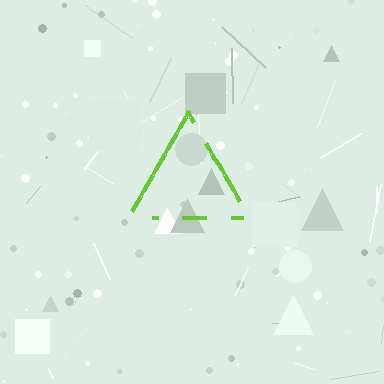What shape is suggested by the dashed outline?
The dashed outline suggests a triangle.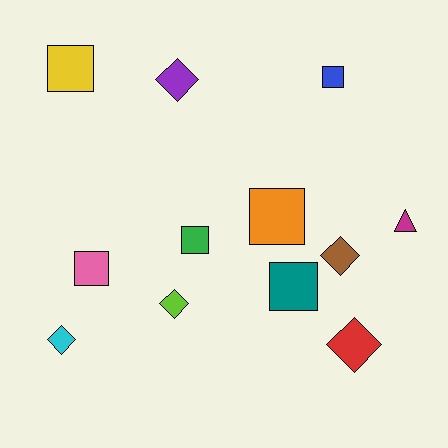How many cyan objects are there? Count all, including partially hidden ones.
There is 1 cyan object.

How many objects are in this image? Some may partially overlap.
There are 12 objects.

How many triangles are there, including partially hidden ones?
There is 1 triangle.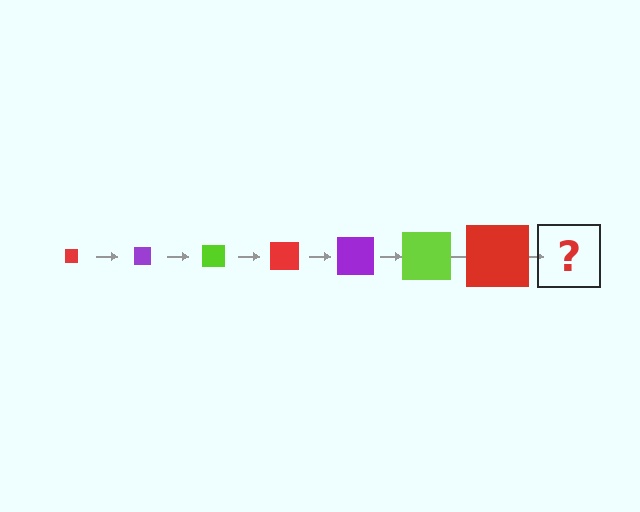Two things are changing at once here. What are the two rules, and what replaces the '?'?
The two rules are that the square grows larger each step and the color cycles through red, purple, and lime. The '?' should be a purple square, larger than the previous one.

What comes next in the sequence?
The next element should be a purple square, larger than the previous one.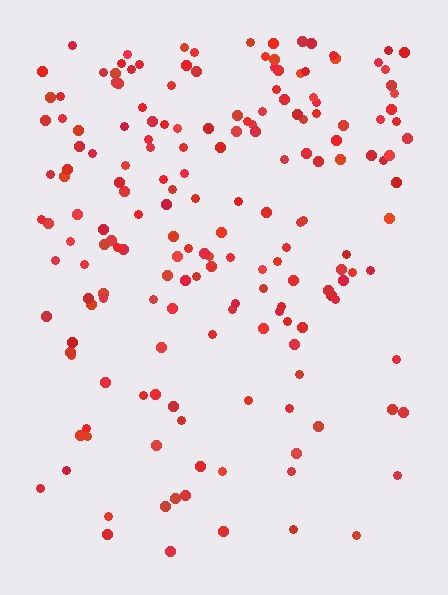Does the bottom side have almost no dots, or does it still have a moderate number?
Still a moderate number, just noticeably fewer than the top.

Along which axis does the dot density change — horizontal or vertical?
Vertical.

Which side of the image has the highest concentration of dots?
The top.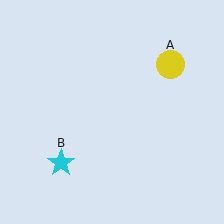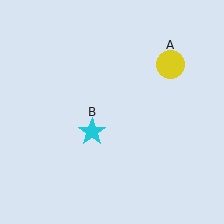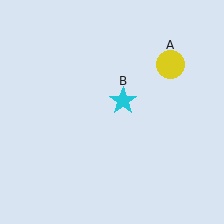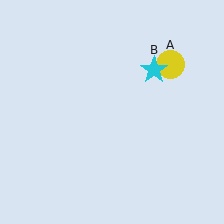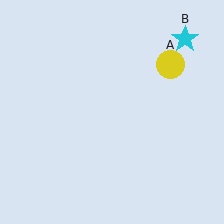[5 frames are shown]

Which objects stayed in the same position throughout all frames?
Yellow circle (object A) remained stationary.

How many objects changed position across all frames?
1 object changed position: cyan star (object B).